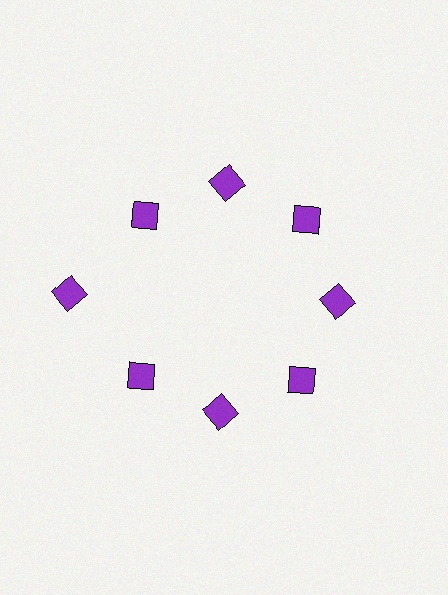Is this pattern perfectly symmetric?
No. The 8 purple squares are arranged in a ring, but one element near the 9 o'clock position is pushed outward from the center, breaking the 8-fold rotational symmetry.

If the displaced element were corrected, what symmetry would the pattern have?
It would have 8-fold rotational symmetry — the pattern would map onto itself every 45 degrees.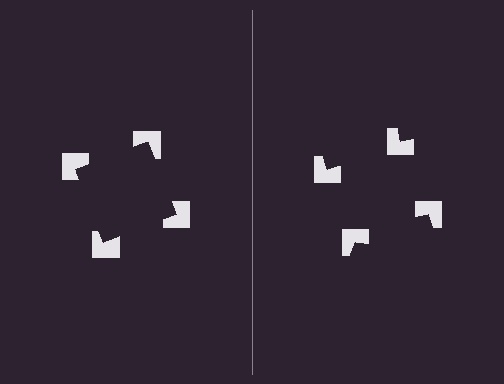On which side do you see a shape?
An illusory square appears on the left side. On the right side the wedge cuts are rotated, so no coherent shape forms.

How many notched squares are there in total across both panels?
8 — 4 on each side.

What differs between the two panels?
The notched squares are positioned identically on both sides; only the wedge orientations differ. On the left they align to a square; on the right they are misaligned.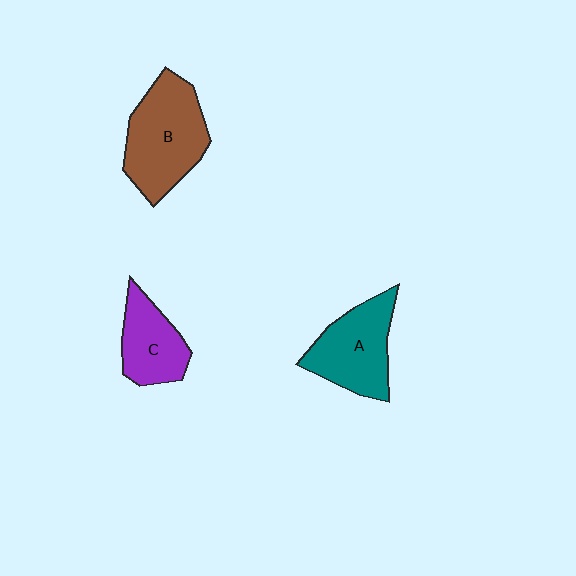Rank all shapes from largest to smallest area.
From largest to smallest: B (brown), A (teal), C (purple).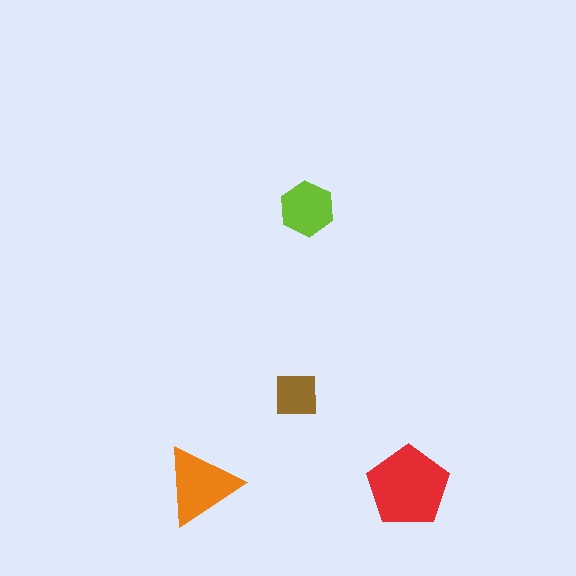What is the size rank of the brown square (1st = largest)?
4th.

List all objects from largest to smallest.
The red pentagon, the orange triangle, the lime hexagon, the brown square.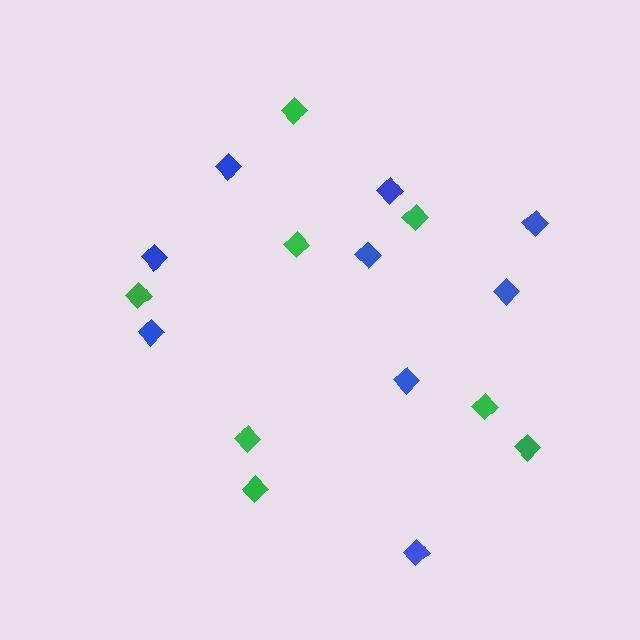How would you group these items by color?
There are 2 groups: one group of green diamonds (8) and one group of blue diamonds (9).